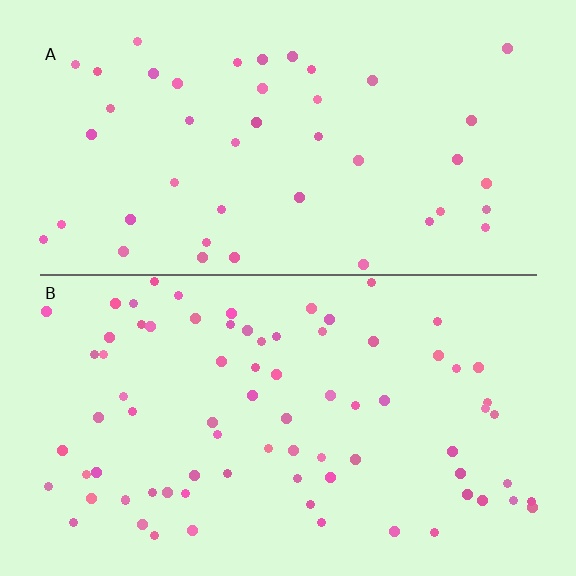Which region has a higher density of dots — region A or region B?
B (the bottom).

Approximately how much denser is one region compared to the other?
Approximately 1.8× — region B over region A.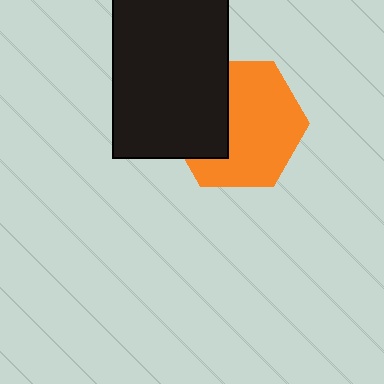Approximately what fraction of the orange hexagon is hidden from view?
Roughly 36% of the orange hexagon is hidden behind the black rectangle.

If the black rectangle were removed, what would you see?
You would see the complete orange hexagon.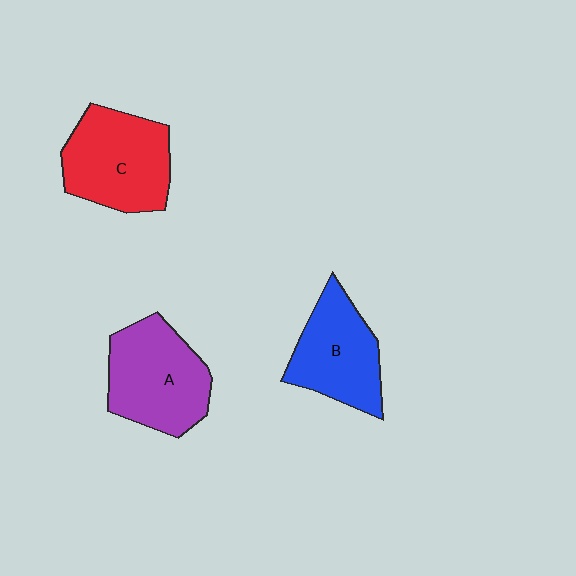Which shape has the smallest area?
Shape B (blue).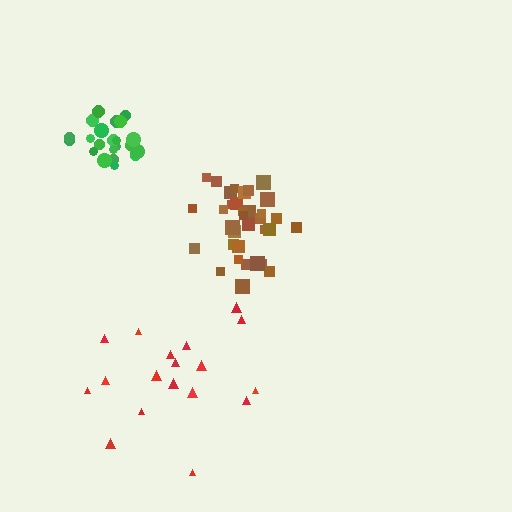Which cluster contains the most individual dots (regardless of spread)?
Brown (34).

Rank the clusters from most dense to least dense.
brown, green, red.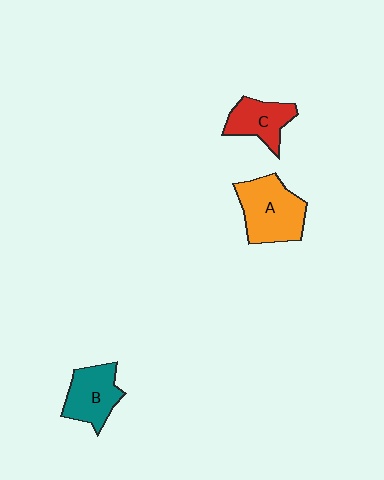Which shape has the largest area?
Shape A (orange).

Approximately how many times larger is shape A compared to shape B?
Approximately 1.3 times.